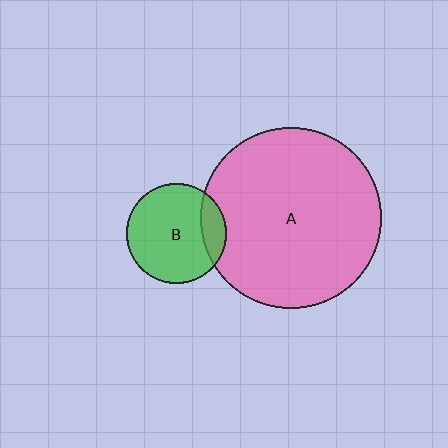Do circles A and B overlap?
Yes.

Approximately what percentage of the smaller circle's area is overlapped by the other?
Approximately 15%.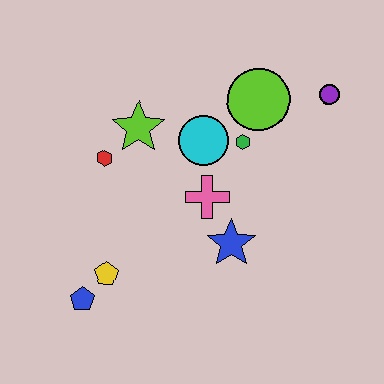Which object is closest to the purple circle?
The lime circle is closest to the purple circle.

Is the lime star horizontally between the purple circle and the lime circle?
No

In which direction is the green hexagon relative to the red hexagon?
The green hexagon is to the right of the red hexagon.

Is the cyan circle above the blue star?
Yes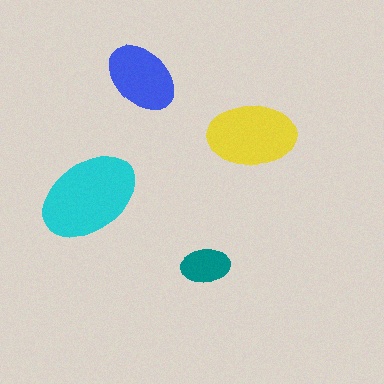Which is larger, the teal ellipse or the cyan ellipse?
The cyan one.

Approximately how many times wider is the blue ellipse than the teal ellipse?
About 1.5 times wider.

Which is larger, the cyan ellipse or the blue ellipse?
The cyan one.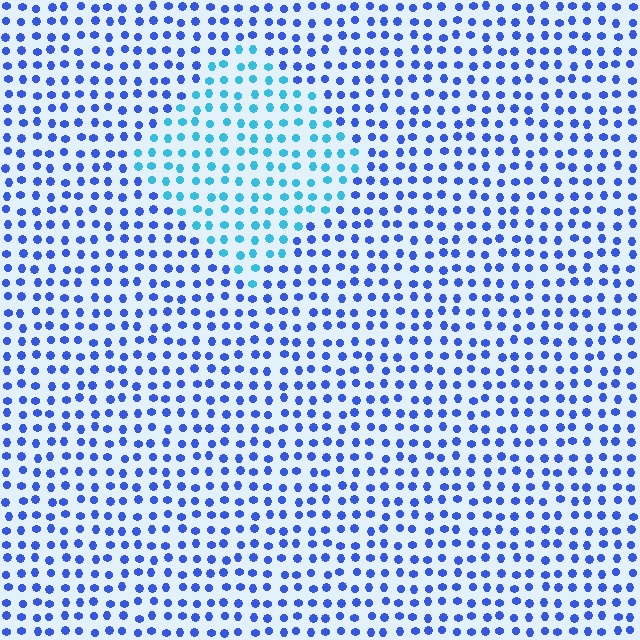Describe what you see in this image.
The image is filled with small blue elements in a uniform arrangement. A diamond-shaped region is visible where the elements are tinted to a slightly different hue, forming a subtle color boundary.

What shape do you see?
I see a diamond.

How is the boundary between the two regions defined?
The boundary is defined purely by a slight shift in hue (about 37 degrees). Spacing, size, and orientation are identical on both sides.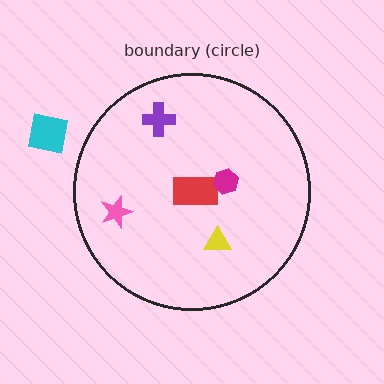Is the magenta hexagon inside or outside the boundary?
Inside.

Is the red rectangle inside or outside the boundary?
Inside.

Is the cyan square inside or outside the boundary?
Outside.